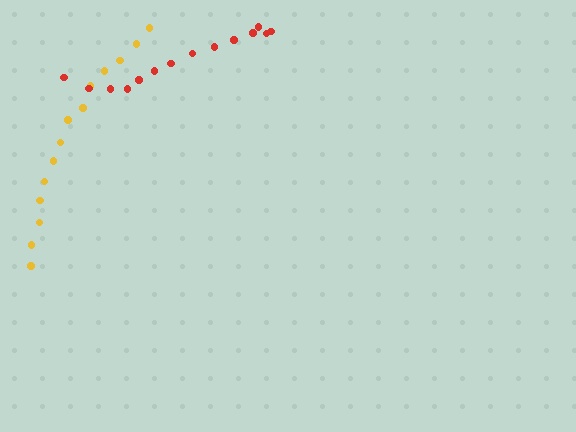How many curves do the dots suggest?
There are 2 distinct paths.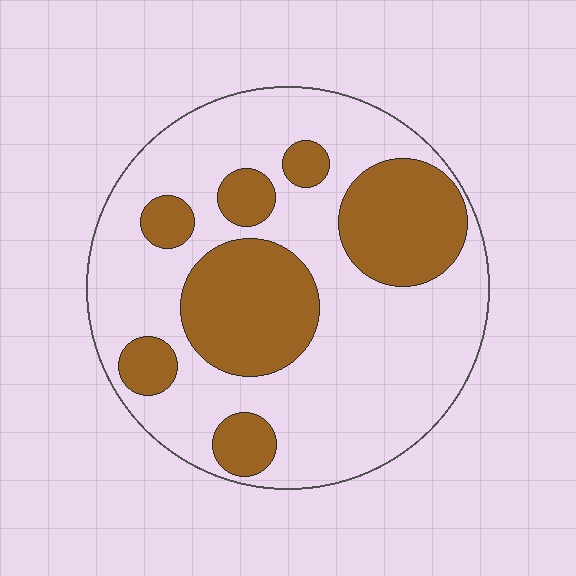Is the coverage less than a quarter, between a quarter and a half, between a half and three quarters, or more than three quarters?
Between a quarter and a half.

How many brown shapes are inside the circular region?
7.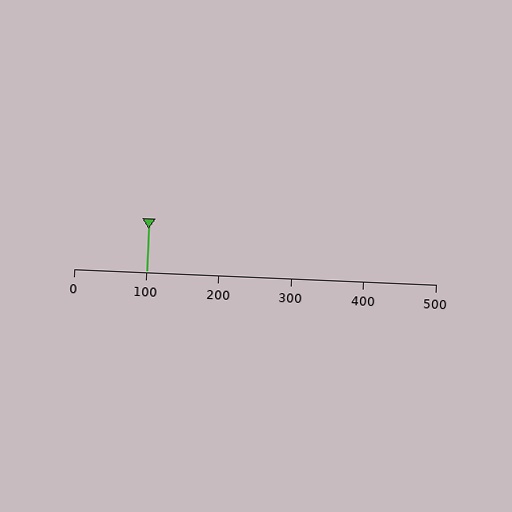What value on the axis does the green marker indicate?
The marker indicates approximately 100.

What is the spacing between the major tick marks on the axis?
The major ticks are spaced 100 apart.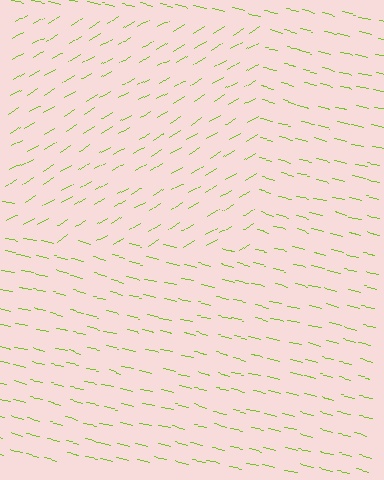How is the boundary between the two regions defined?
The boundary is defined purely by a change in line orientation (approximately 45 degrees difference). All lines are the same color and thickness.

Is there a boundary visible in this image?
Yes, there is a texture boundary formed by a change in line orientation.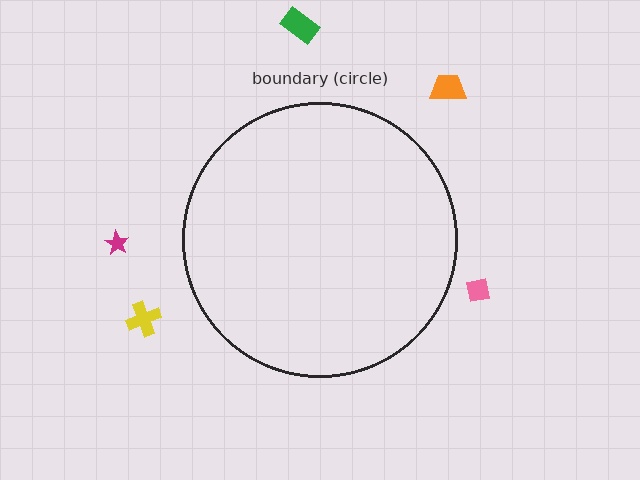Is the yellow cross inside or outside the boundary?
Outside.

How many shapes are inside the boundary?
0 inside, 5 outside.